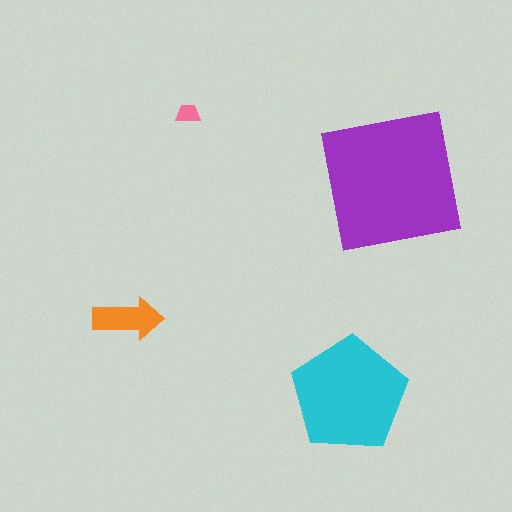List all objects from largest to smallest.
The purple square, the cyan pentagon, the orange arrow, the pink trapezoid.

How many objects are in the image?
There are 4 objects in the image.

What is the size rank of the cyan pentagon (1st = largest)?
2nd.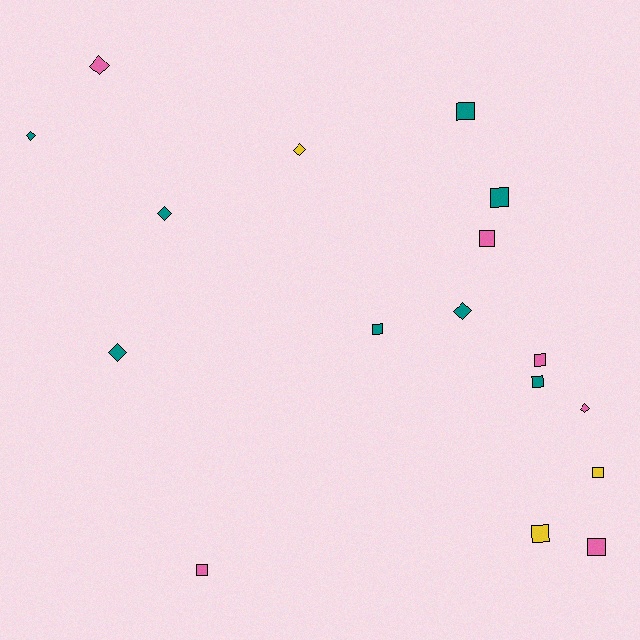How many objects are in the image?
There are 17 objects.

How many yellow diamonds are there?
There is 1 yellow diamond.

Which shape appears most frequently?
Square, with 10 objects.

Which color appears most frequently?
Teal, with 8 objects.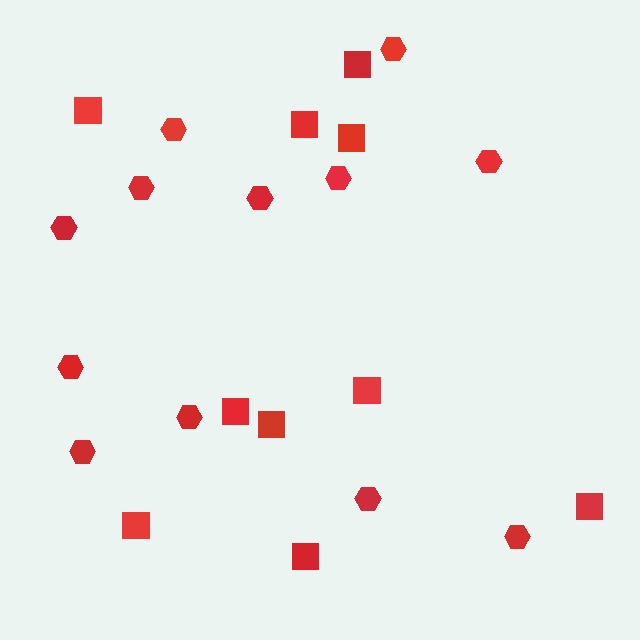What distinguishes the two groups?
There are 2 groups: one group of squares (10) and one group of hexagons (12).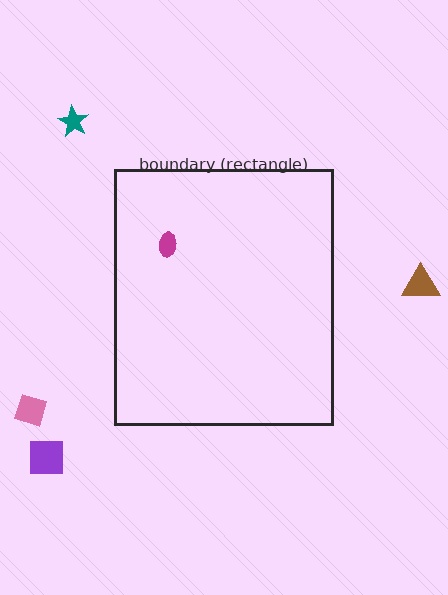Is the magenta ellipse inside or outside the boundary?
Inside.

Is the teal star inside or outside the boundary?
Outside.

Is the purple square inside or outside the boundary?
Outside.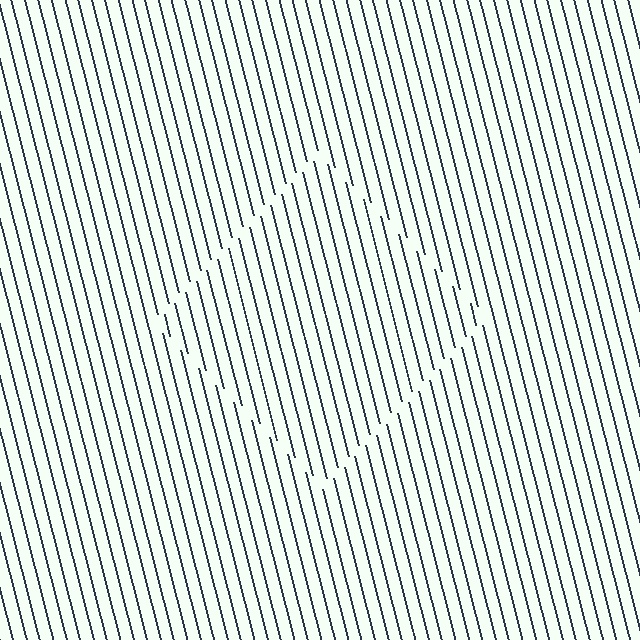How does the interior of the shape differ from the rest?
The interior of the shape contains the same grating, shifted by half a period — the contour is defined by the phase discontinuity where line-ends from the inner and outer gratings abut.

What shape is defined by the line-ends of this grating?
An illusory square. The interior of the shape contains the same grating, shifted by half a period — the contour is defined by the phase discontinuity where line-ends from the inner and outer gratings abut.